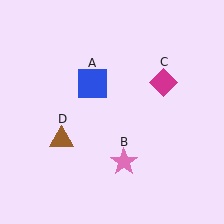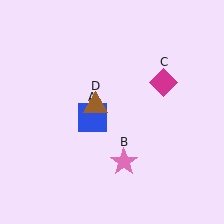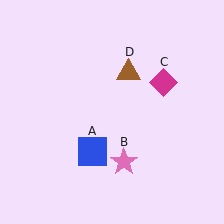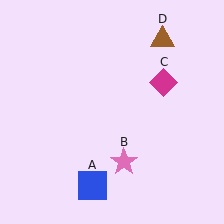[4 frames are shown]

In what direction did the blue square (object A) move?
The blue square (object A) moved down.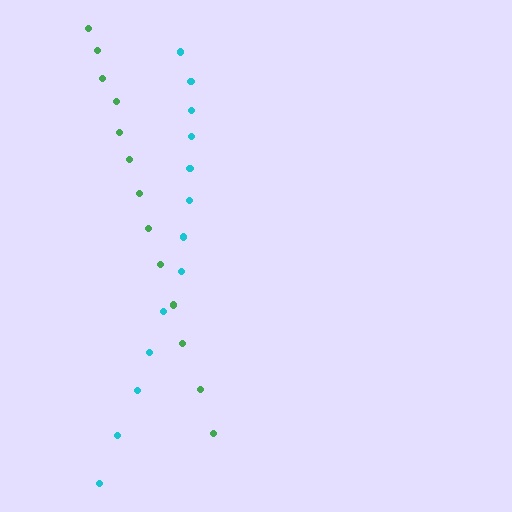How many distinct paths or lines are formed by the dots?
There are 2 distinct paths.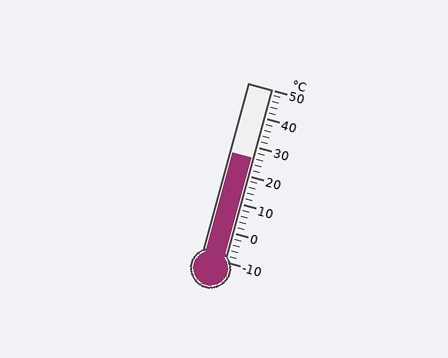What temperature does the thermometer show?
The thermometer shows approximately 26°C.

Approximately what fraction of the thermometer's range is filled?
The thermometer is filled to approximately 60% of its range.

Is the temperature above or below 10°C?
The temperature is above 10°C.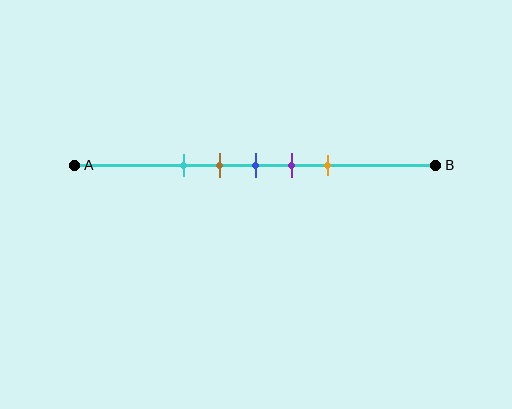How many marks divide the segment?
There are 5 marks dividing the segment.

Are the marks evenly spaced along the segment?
Yes, the marks are approximately evenly spaced.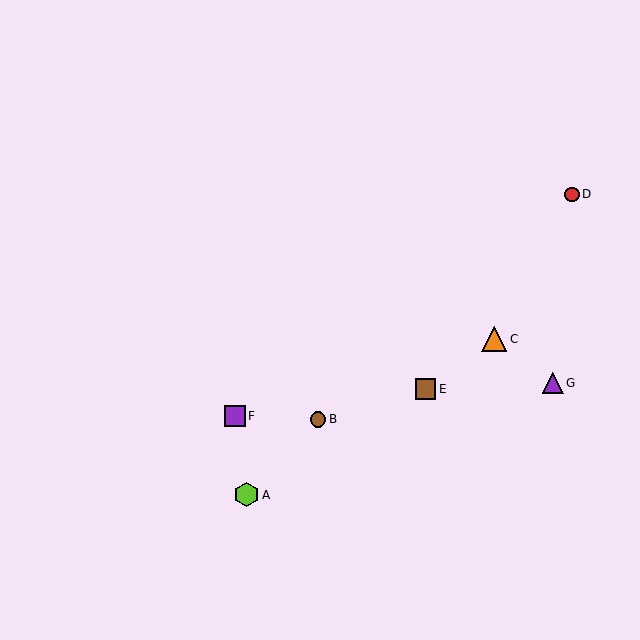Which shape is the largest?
The orange triangle (labeled C) is the largest.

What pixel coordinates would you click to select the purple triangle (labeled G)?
Click at (553, 383) to select the purple triangle G.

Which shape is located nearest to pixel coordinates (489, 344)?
The orange triangle (labeled C) at (494, 339) is nearest to that location.